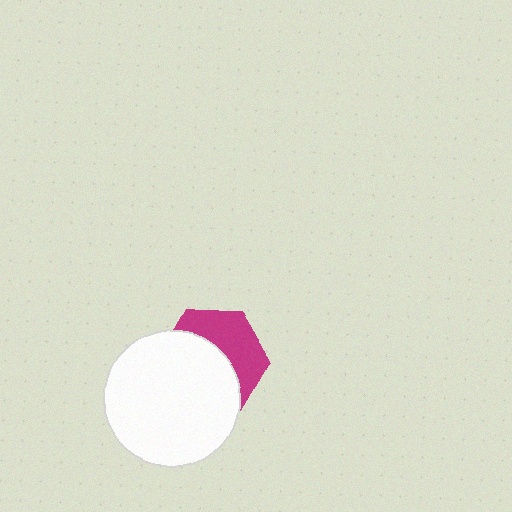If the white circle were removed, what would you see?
You would see the complete magenta hexagon.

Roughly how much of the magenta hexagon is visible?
A small part of it is visible (roughly 43%).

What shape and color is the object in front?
The object in front is a white circle.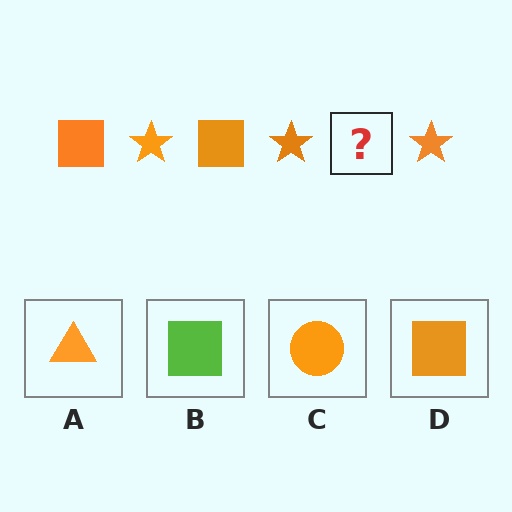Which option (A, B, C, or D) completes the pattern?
D.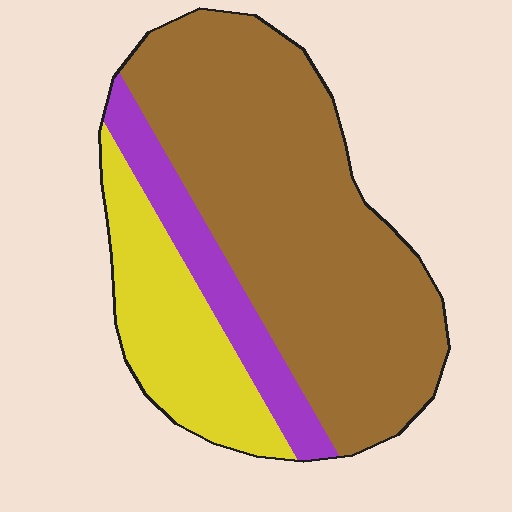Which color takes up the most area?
Brown, at roughly 65%.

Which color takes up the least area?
Purple, at roughly 15%.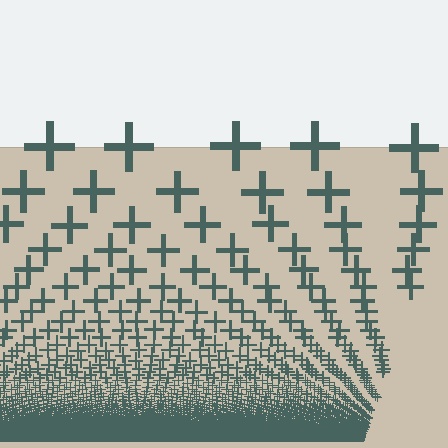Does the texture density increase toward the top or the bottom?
Density increases toward the bottom.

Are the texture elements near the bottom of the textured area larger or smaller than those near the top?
Smaller. The gradient is inverted — elements near the bottom are smaller and denser.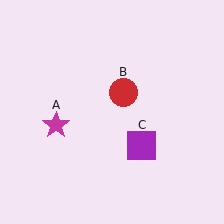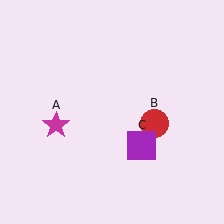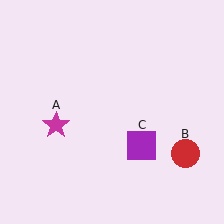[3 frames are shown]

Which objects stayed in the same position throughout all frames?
Magenta star (object A) and purple square (object C) remained stationary.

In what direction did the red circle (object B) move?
The red circle (object B) moved down and to the right.